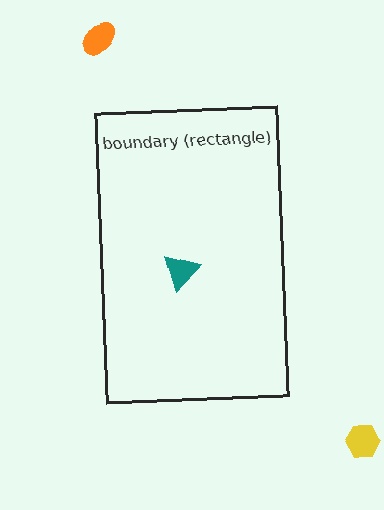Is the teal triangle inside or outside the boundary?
Inside.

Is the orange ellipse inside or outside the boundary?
Outside.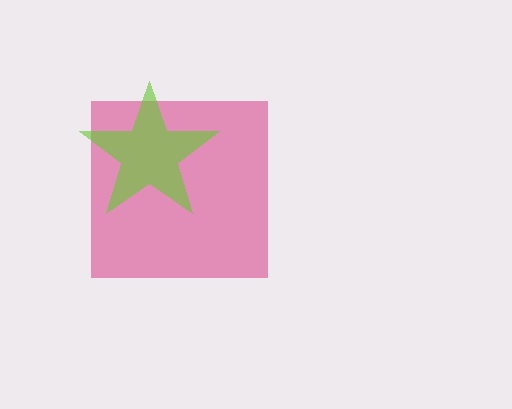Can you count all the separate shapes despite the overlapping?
Yes, there are 2 separate shapes.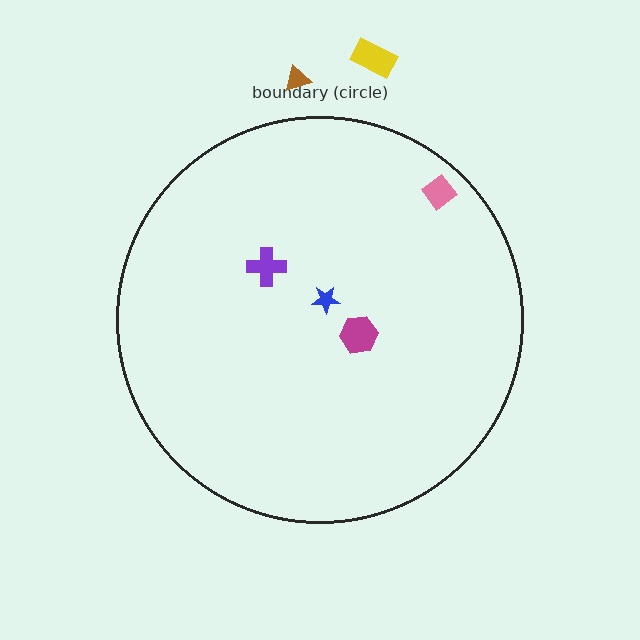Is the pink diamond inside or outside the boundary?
Inside.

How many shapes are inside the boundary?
4 inside, 2 outside.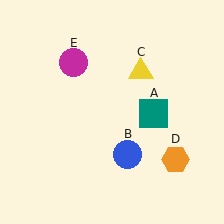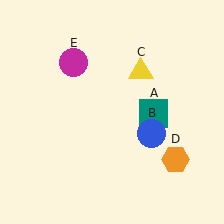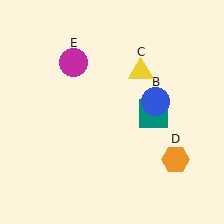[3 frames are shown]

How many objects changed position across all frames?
1 object changed position: blue circle (object B).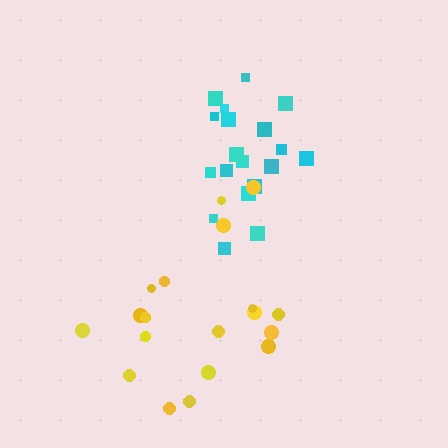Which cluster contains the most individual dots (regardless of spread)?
Cyan (19).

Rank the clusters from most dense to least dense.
cyan, yellow.